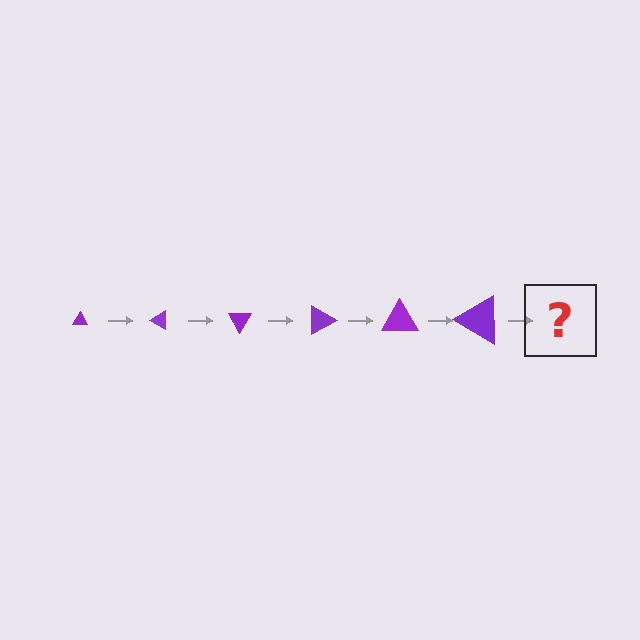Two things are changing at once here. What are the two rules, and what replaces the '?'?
The two rules are that the triangle grows larger each step and it rotates 30 degrees each step. The '?' should be a triangle, larger than the previous one and rotated 180 degrees from the start.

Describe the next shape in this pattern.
It should be a triangle, larger than the previous one and rotated 180 degrees from the start.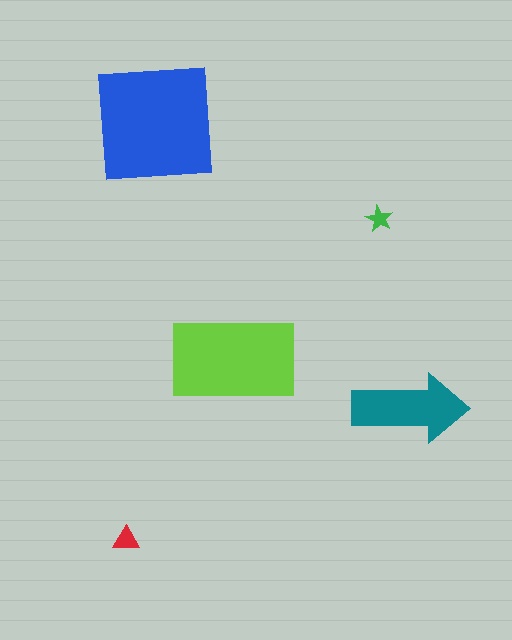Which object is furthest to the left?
The red triangle is leftmost.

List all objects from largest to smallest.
The blue square, the lime rectangle, the teal arrow, the red triangle, the green star.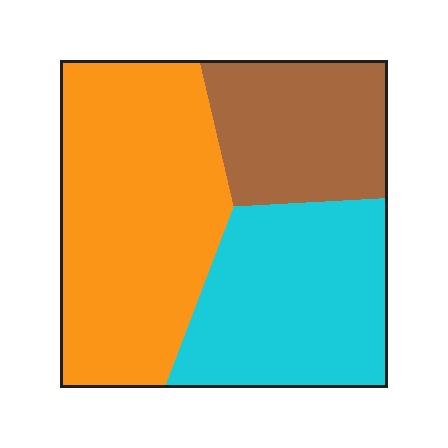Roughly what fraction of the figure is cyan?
Cyan takes up between a quarter and a half of the figure.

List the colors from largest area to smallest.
From largest to smallest: orange, cyan, brown.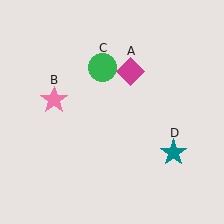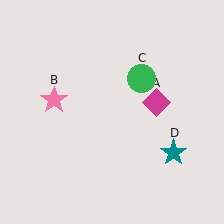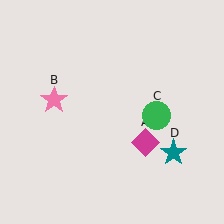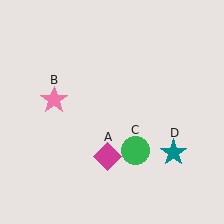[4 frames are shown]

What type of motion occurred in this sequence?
The magenta diamond (object A), green circle (object C) rotated clockwise around the center of the scene.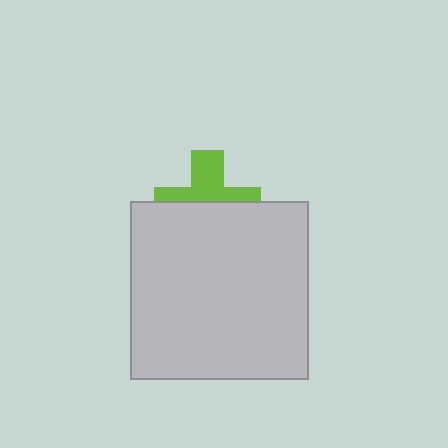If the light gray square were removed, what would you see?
You would see the complete lime cross.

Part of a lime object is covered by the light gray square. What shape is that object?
It is a cross.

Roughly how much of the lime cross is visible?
About half of it is visible (roughly 46%).